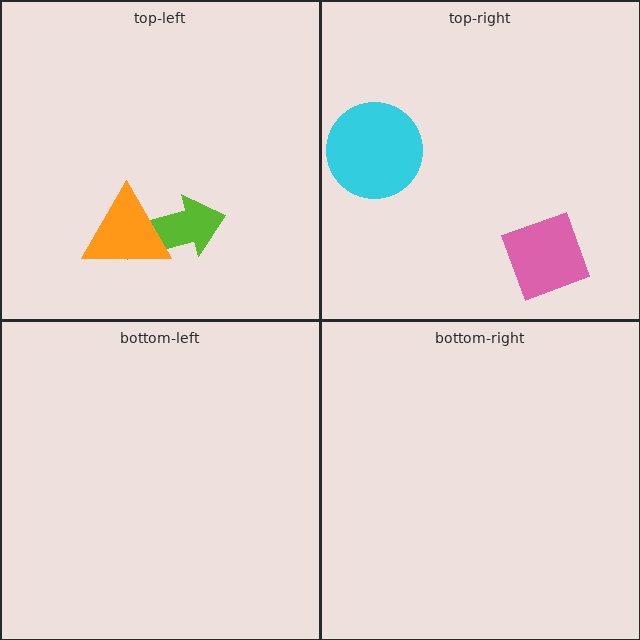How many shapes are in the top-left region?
2.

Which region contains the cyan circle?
The top-right region.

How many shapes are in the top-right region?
2.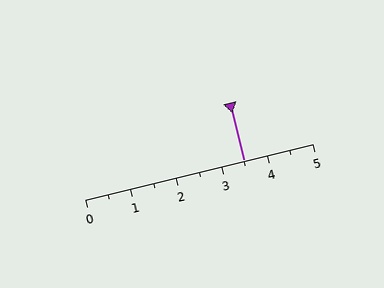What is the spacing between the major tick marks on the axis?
The major ticks are spaced 1 apart.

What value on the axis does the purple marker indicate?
The marker indicates approximately 3.5.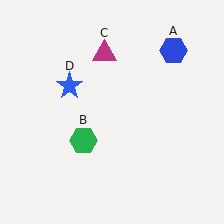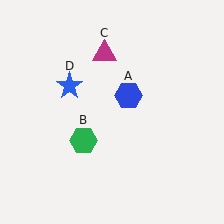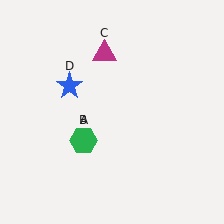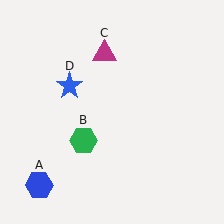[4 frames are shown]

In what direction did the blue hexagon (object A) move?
The blue hexagon (object A) moved down and to the left.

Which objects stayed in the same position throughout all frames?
Green hexagon (object B) and magenta triangle (object C) and blue star (object D) remained stationary.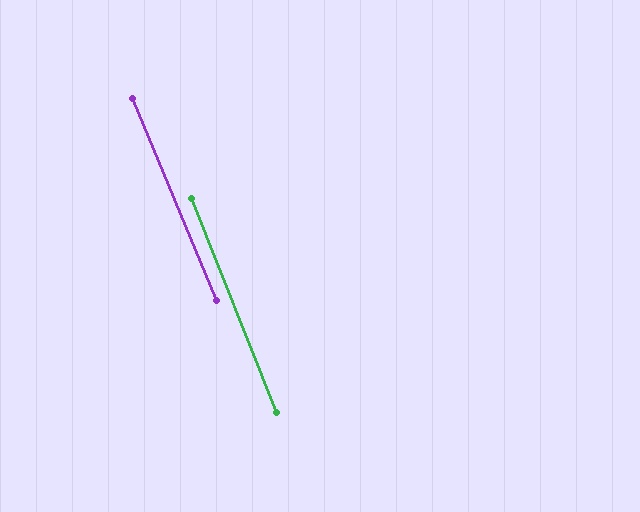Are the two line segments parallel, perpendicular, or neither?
Parallel — their directions differ by only 1.0°.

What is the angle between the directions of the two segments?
Approximately 1 degree.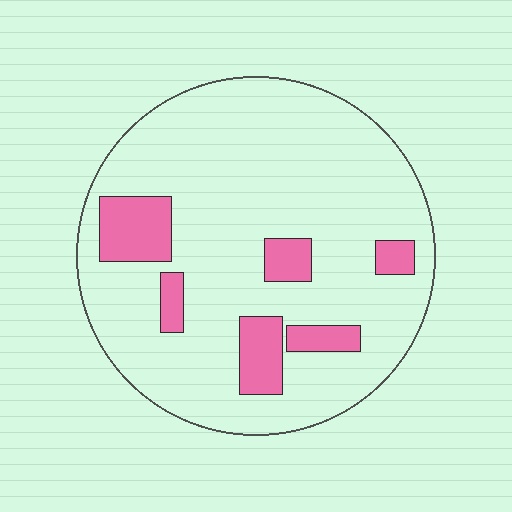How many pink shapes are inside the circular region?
6.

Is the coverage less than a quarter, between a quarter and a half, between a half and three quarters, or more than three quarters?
Less than a quarter.